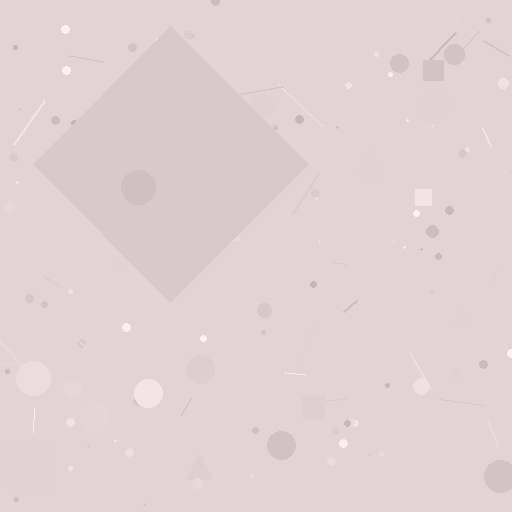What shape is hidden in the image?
A diamond is hidden in the image.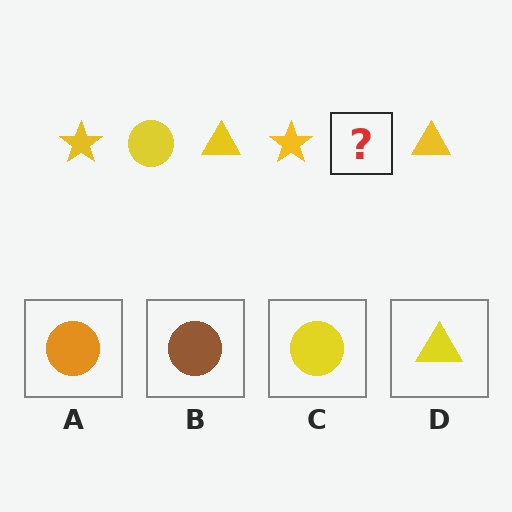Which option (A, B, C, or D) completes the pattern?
C.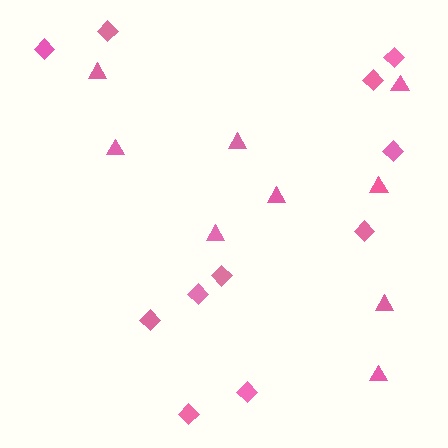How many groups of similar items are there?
There are 2 groups: one group of triangles (9) and one group of diamonds (11).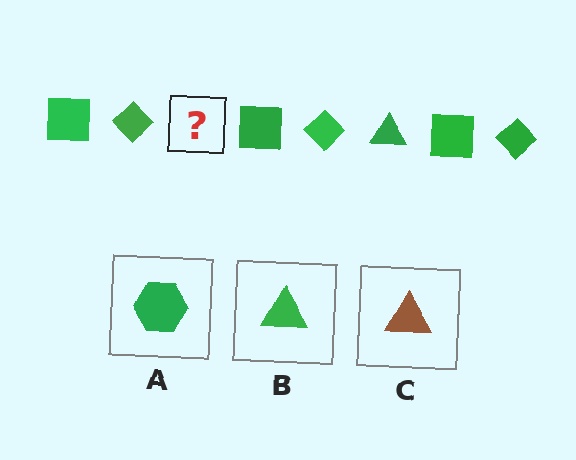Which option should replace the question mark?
Option B.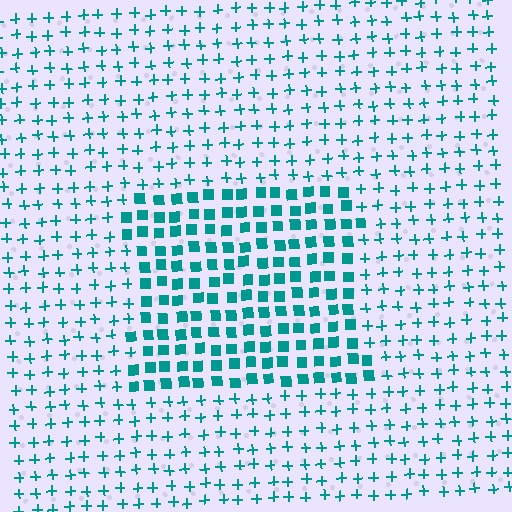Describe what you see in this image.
The image is filled with small teal elements arranged in a uniform grid. A rectangle-shaped region contains squares, while the surrounding area contains plus signs. The boundary is defined purely by the change in element shape.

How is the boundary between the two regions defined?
The boundary is defined by a change in element shape: squares inside vs. plus signs outside. All elements share the same color and spacing.